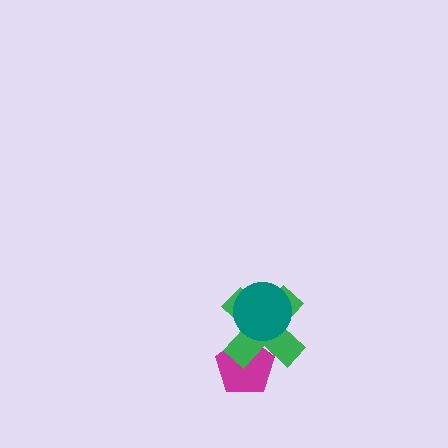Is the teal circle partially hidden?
No, no other shape covers it.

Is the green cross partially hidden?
Yes, it is partially covered by another shape.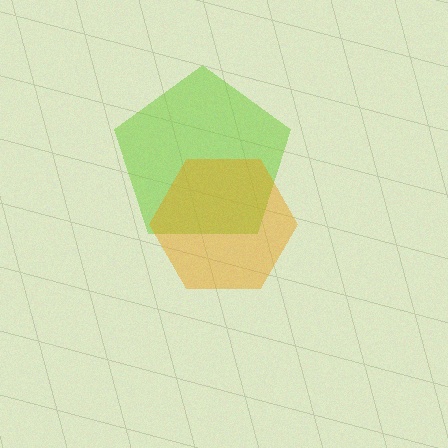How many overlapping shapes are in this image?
There are 2 overlapping shapes in the image.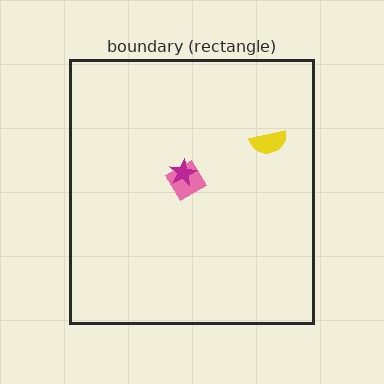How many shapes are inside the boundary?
3 inside, 0 outside.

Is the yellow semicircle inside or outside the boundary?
Inside.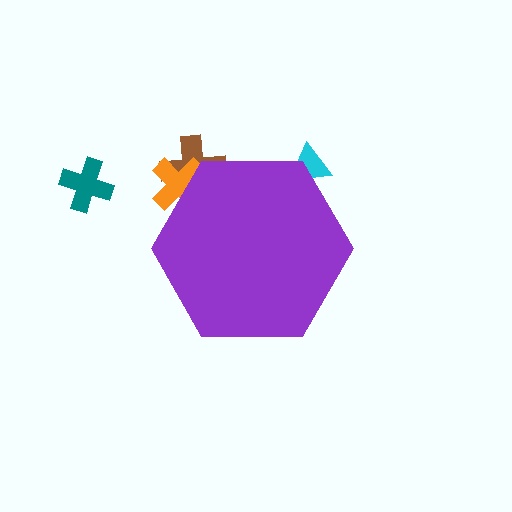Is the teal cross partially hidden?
No, the teal cross is fully visible.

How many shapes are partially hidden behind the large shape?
3 shapes are partially hidden.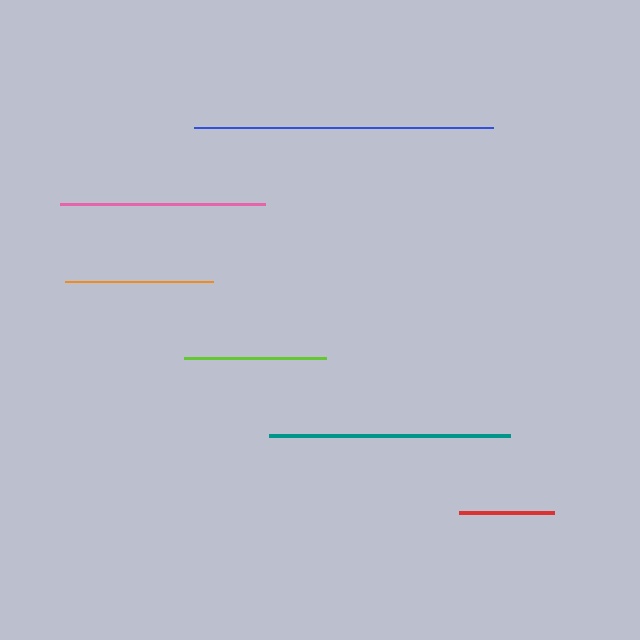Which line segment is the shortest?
The red line is the shortest at approximately 95 pixels.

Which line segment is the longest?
The blue line is the longest at approximately 299 pixels.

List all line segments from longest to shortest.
From longest to shortest: blue, teal, pink, orange, lime, red.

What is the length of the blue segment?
The blue segment is approximately 299 pixels long.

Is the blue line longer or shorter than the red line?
The blue line is longer than the red line.